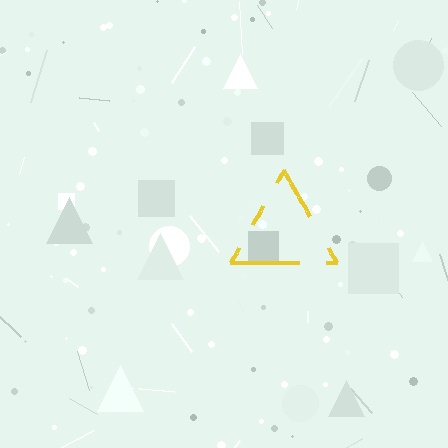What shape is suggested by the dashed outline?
The dashed outline suggests a triangle.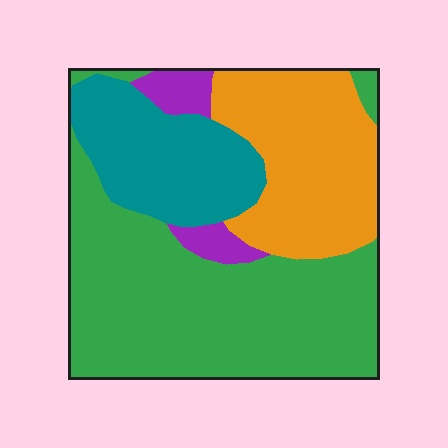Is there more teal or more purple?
Teal.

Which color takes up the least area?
Purple, at roughly 5%.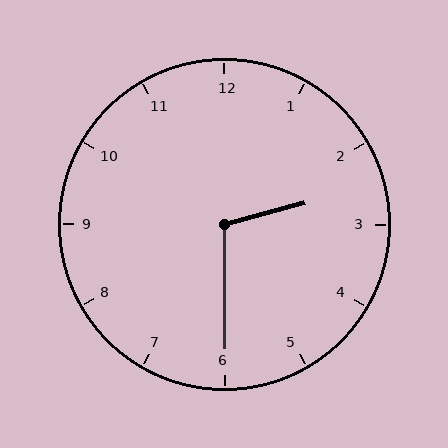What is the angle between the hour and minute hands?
Approximately 105 degrees.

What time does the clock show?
2:30.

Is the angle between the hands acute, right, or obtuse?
It is obtuse.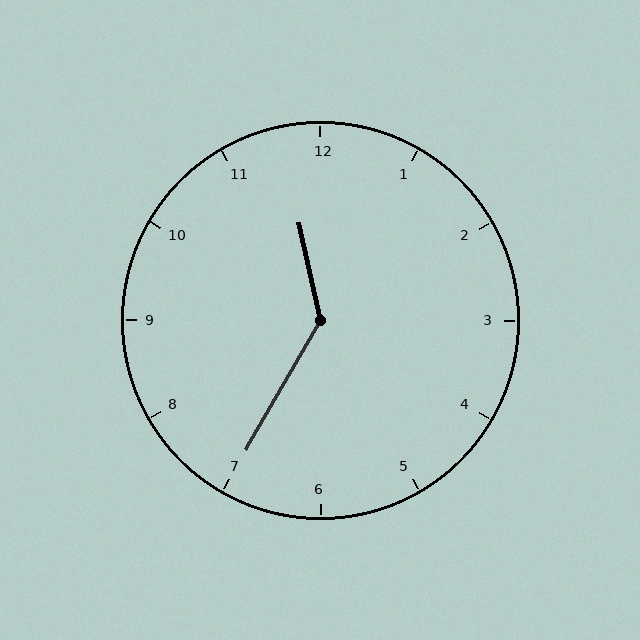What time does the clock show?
11:35.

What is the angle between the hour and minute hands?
Approximately 138 degrees.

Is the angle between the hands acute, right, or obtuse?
It is obtuse.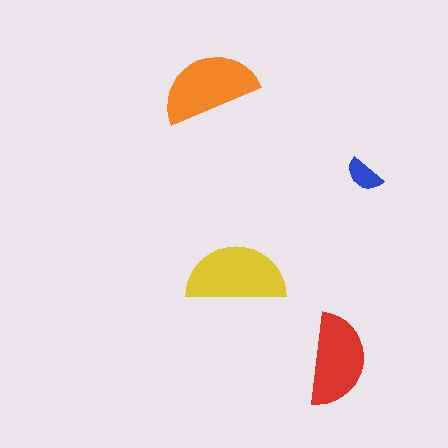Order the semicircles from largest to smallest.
the yellow one, the orange one, the red one, the blue one.